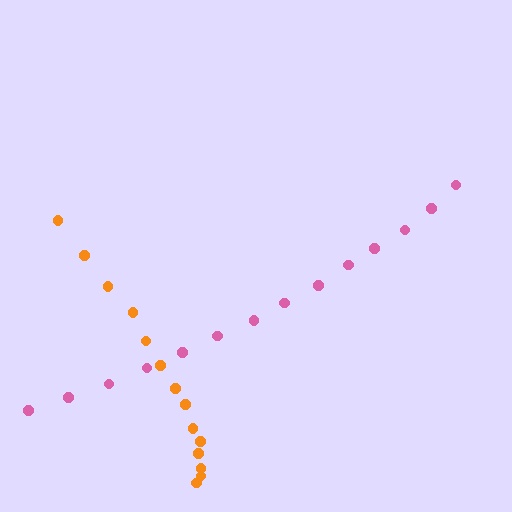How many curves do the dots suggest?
There are 2 distinct paths.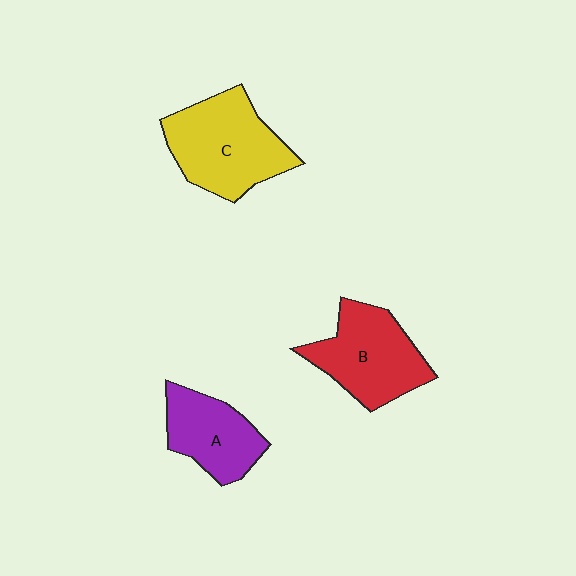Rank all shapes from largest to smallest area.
From largest to smallest: C (yellow), B (red), A (purple).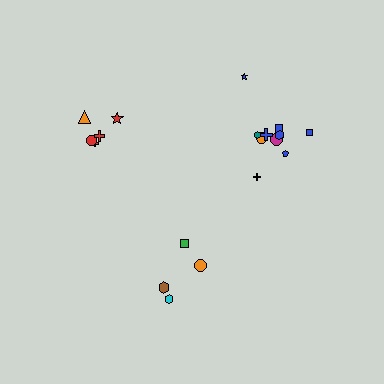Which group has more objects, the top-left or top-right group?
The top-right group.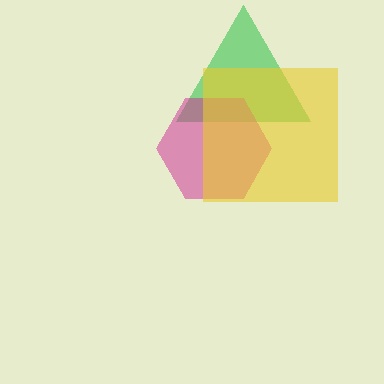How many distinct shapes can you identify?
There are 3 distinct shapes: a green triangle, a magenta hexagon, a yellow square.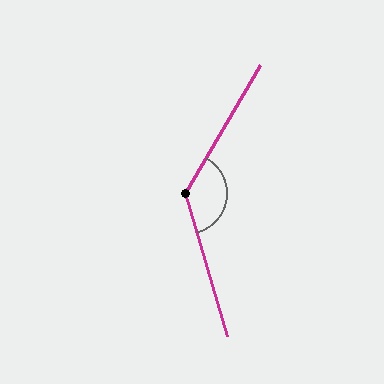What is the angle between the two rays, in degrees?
Approximately 134 degrees.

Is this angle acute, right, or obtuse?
It is obtuse.